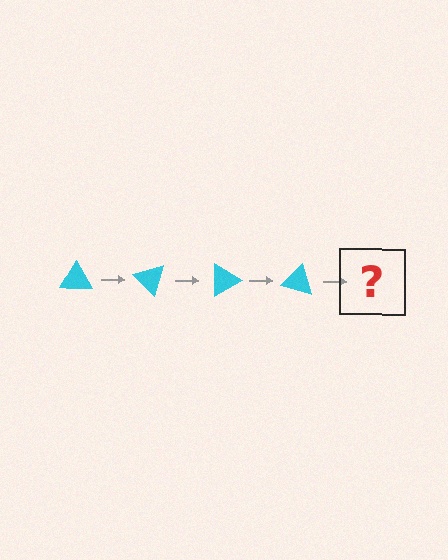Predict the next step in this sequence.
The next step is a cyan triangle rotated 180 degrees.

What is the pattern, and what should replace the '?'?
The pattern is that the triangle rotates 45 degrees each step. The '?' should be a cyan triangle rotated 180 degrees.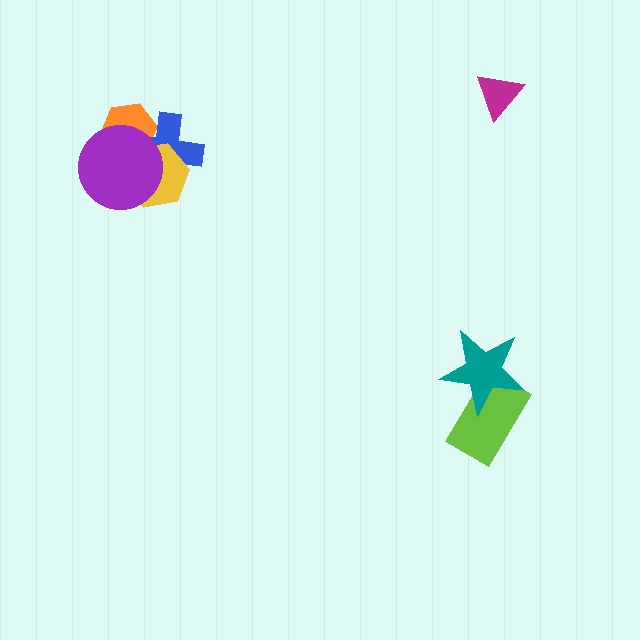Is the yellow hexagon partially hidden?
Yes, it is partially covered by another shape.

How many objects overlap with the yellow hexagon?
3 objects overlap with the yellow hexagon.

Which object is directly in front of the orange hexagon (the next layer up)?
The blue cross is directly in front of the orange hexagon.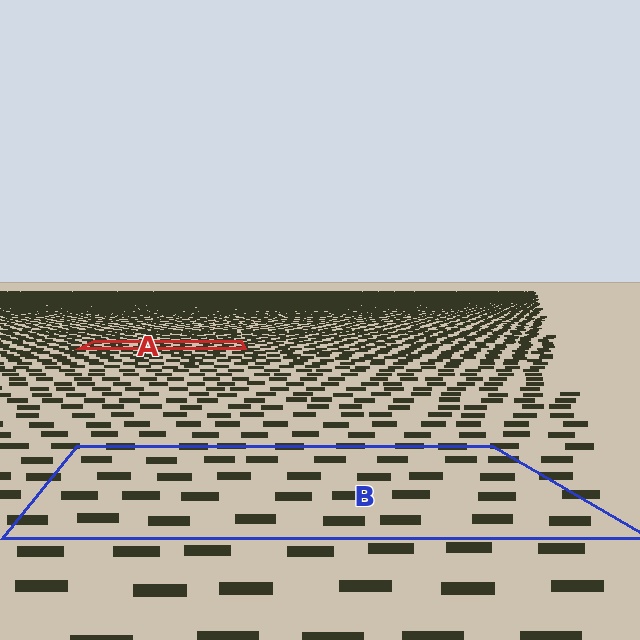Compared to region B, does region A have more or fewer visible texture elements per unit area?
Region A has more texture elements per unit area — they are packed more densely because it is farther away.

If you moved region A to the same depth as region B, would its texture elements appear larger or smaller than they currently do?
They would appear larger. At a closer depth, the same texture elements are projected at a bigger on-screen size.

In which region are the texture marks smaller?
The texture marks are smaller in region A, because it is farther away.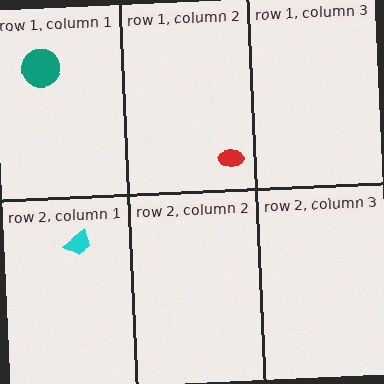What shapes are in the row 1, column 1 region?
The teal circle.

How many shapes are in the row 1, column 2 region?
1.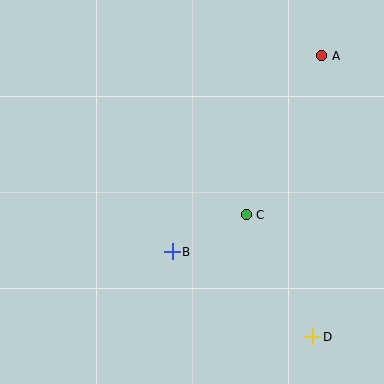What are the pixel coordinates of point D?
Point D is at (313, 337).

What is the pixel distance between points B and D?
The distance between B and D is 165 pixels.